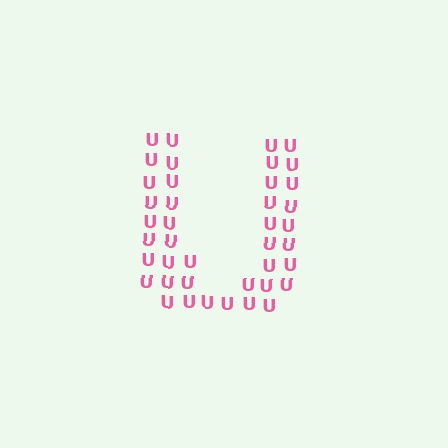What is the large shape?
The large shape is the letter U.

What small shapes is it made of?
It is made of small letter U's.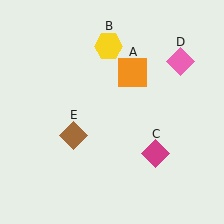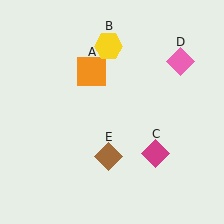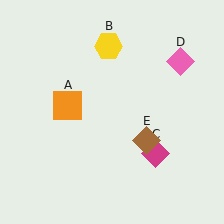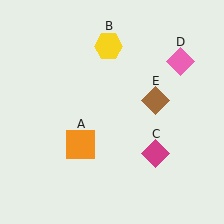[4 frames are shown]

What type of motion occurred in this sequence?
The orange square (object A), brown diamond (object E) rotated counterclockwise around the center of the scene.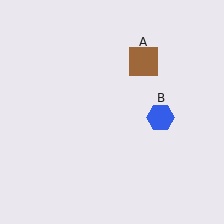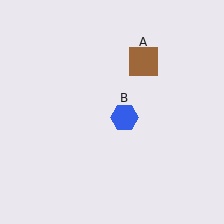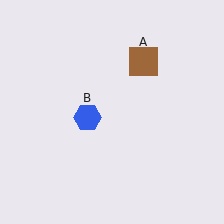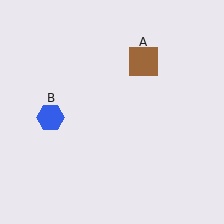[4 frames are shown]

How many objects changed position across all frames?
1 object changed position: blue hexagon (object B).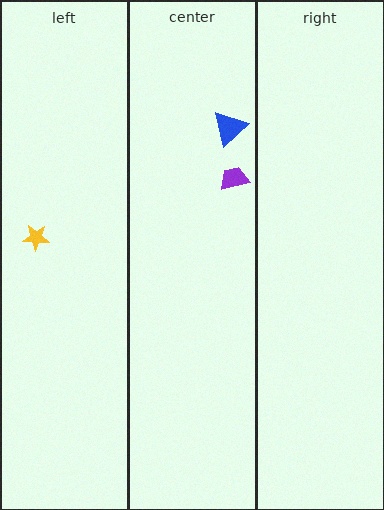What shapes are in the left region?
The yellow star.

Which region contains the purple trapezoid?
The center region.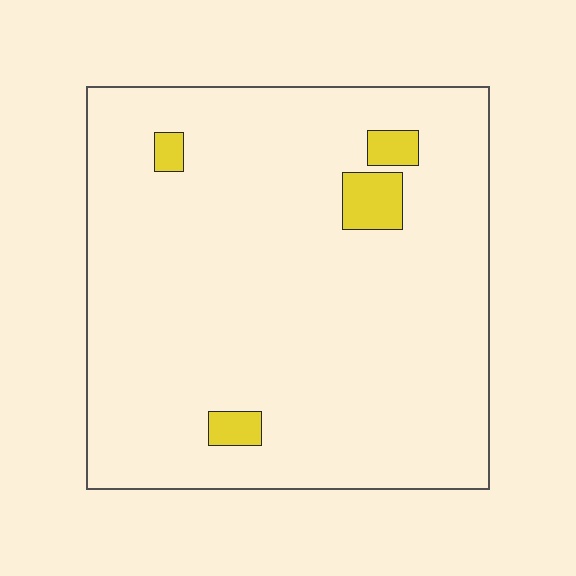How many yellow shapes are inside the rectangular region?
4.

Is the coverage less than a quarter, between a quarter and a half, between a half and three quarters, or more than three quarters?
Less than a quarter.